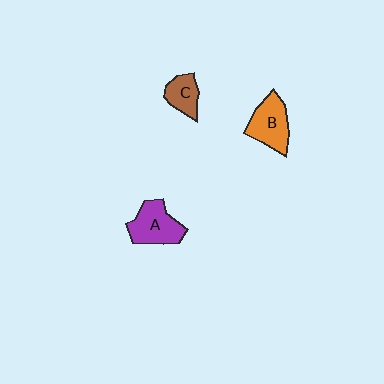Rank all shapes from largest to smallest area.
From largest to smallest: A (purple), B (orange), C (brown).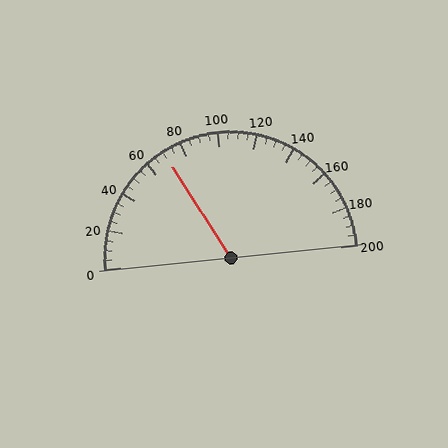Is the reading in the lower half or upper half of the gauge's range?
The reading is in the lower half of the range (0 to 200).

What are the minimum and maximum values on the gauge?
The gauge ranges from 0 to 200.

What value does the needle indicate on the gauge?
The needle indicates approximately 70.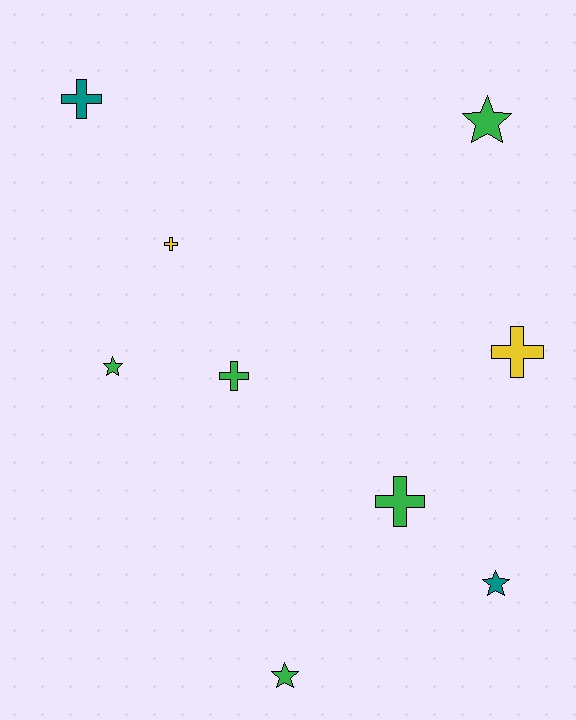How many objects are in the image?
There are 9 objects.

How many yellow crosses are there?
There are 2 yellow crosses.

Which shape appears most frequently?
Cross, with 5 objects.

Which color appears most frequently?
Green, with 5 objects.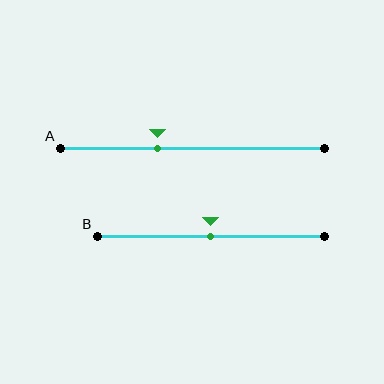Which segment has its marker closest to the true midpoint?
Segment B has its marker closest to the true midpoint.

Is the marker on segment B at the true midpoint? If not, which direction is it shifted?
Yes, the marker on segment B is at the true midpoint.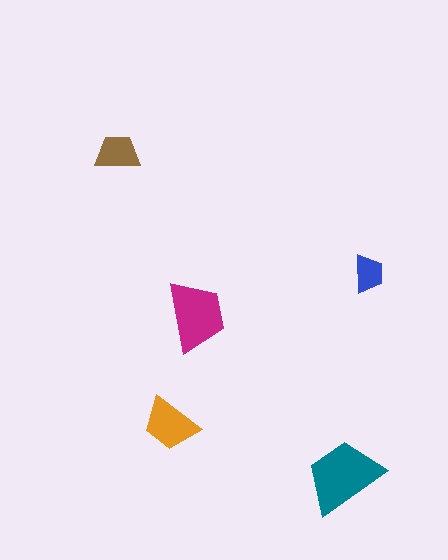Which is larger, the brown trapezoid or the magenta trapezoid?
The magenta one.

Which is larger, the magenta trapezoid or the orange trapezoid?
The magenta one.